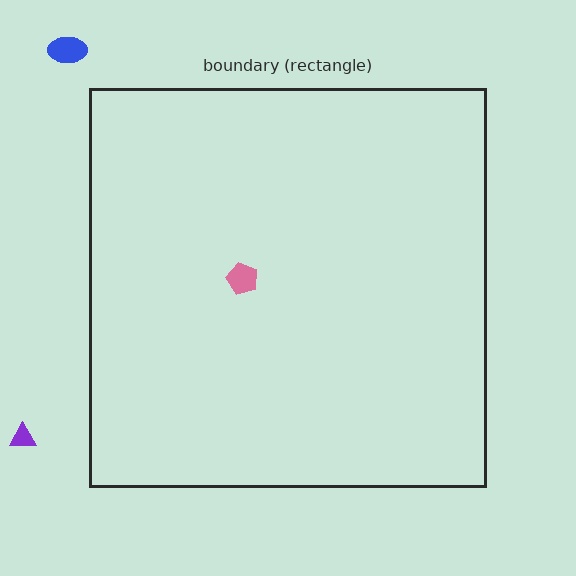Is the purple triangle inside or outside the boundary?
Outside.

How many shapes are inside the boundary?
1 inside, 2 outside.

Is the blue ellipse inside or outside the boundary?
Outside.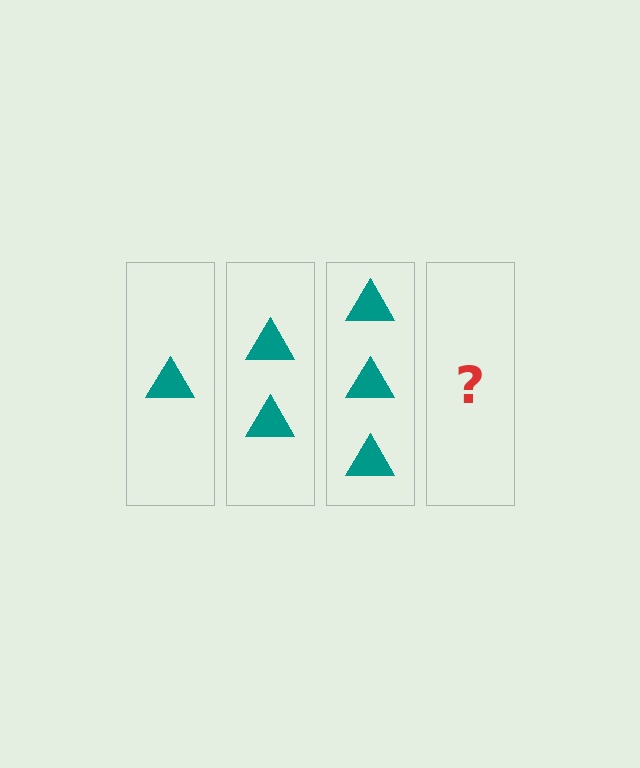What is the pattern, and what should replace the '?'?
The pattern is that each step adds one more triangle. The '?' should be 4 triangles.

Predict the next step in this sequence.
The next step is 4 triangles.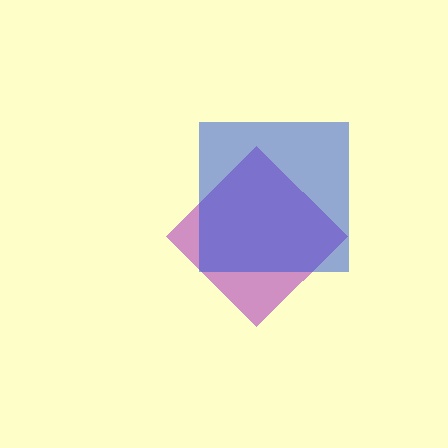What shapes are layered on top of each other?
The layered shapes are: a purple diamond, a blue square.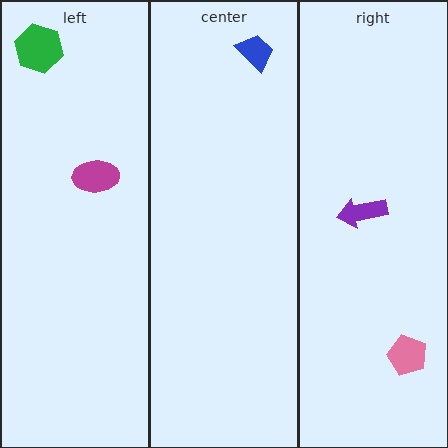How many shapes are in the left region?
2.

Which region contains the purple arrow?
The right region.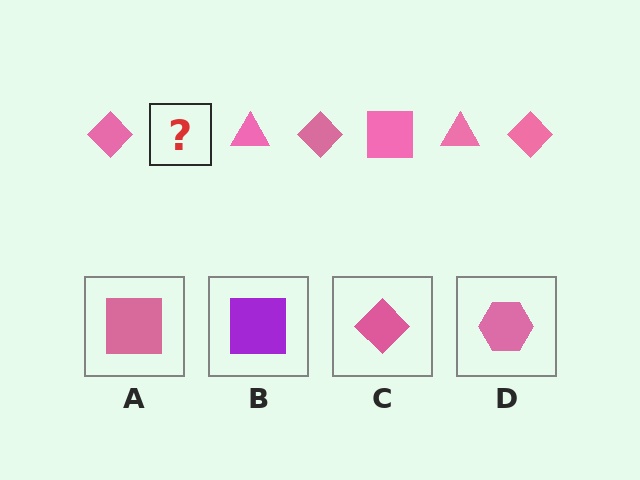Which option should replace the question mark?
Option A.